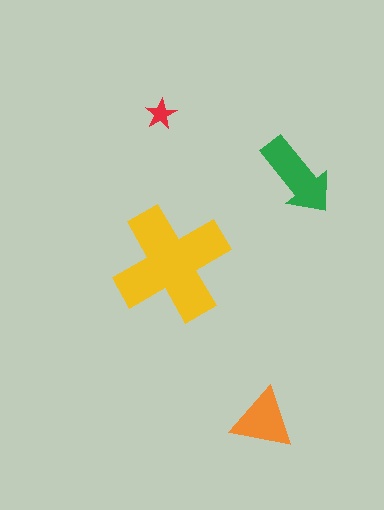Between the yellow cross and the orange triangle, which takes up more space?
The yellow cross.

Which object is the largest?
The yellow cross.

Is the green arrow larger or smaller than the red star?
Larger.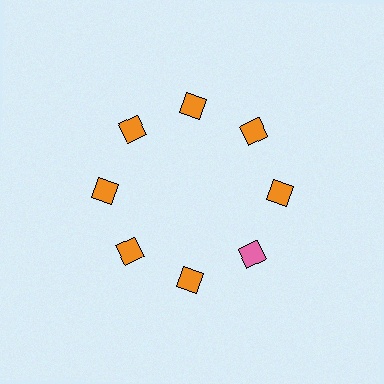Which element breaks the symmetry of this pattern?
The pink square at roughly the 4 o'clock position breaks the symmetry. All other shapes are orange squares.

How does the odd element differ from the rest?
It has a different color: pink instead of orange.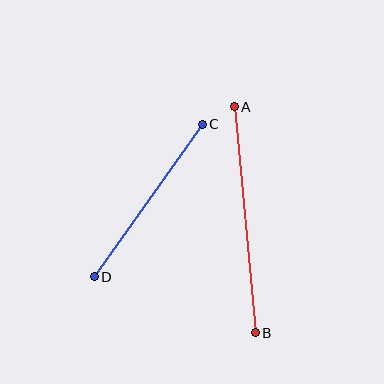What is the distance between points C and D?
The distance is approximately 187 pixels.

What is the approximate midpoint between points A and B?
The midpoint is at approximately (245, 220) pixels.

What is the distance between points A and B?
The distance is approximately 227 pixels.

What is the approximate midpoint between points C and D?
The midpoint is at approximately (148, 201) pixels.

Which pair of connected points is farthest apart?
Points A and B are farthest apart.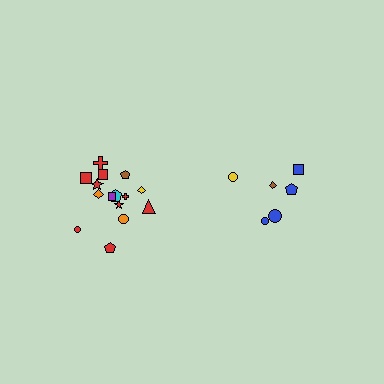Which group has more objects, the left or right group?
The left group.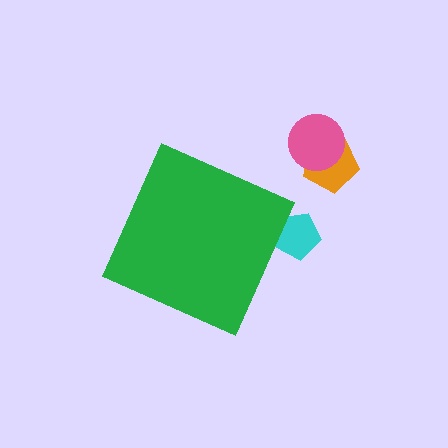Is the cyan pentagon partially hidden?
Yes, the cyan pentagon is partially hidden behind the green diamond.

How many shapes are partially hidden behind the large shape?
1 shape is partially hidden.